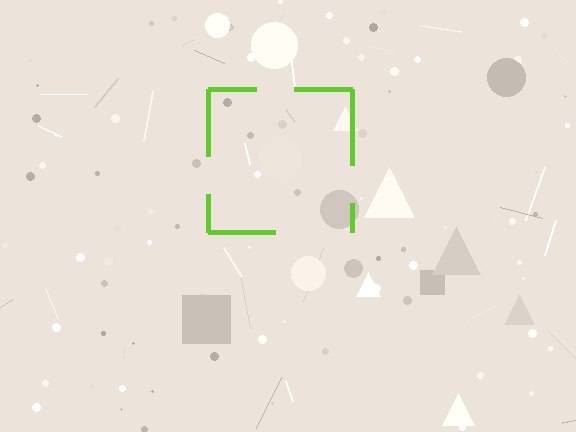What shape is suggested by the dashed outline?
The dashed outline suggests a square.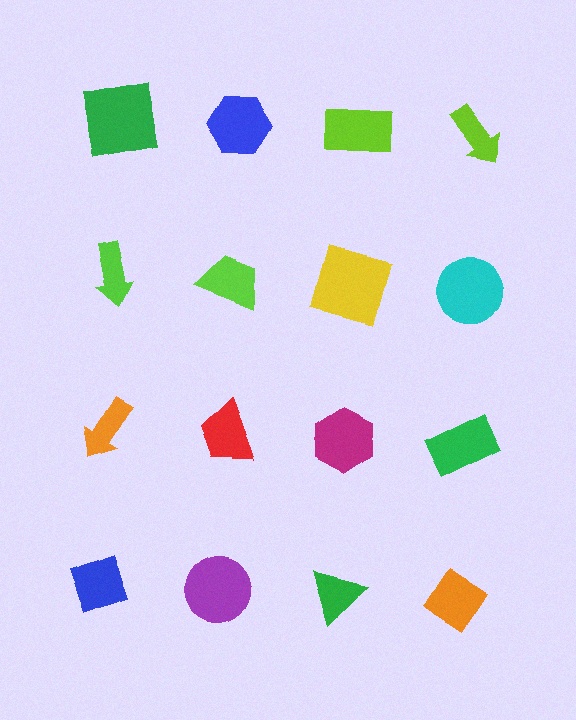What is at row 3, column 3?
A magenta hexagon.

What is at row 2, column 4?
A cyan circle.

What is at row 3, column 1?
An orange arrow.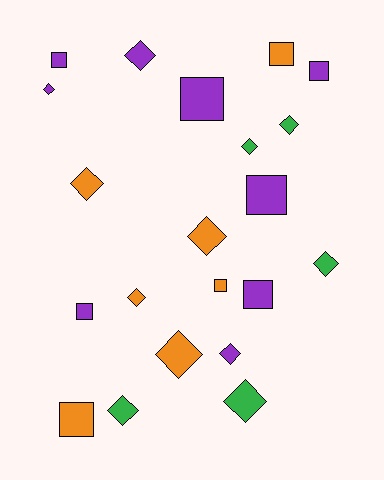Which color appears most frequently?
Purple, with 9 objects.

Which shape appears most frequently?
Diamond, with 12 objects.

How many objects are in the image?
There are 21 objects.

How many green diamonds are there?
There are 5 green diamonds.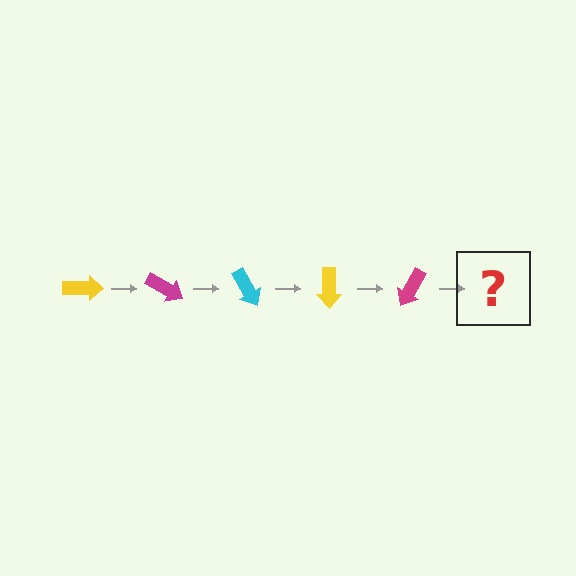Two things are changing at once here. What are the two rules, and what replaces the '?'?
The two rules are that it rotates 30 degrees each step and the color cycles through yellow, magenta, and cyan. The '?' should be a cyan arrow, rotated 150 degrees from the start.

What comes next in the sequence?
The next element should be a cyan arrow, rotated 150 degrees from the start.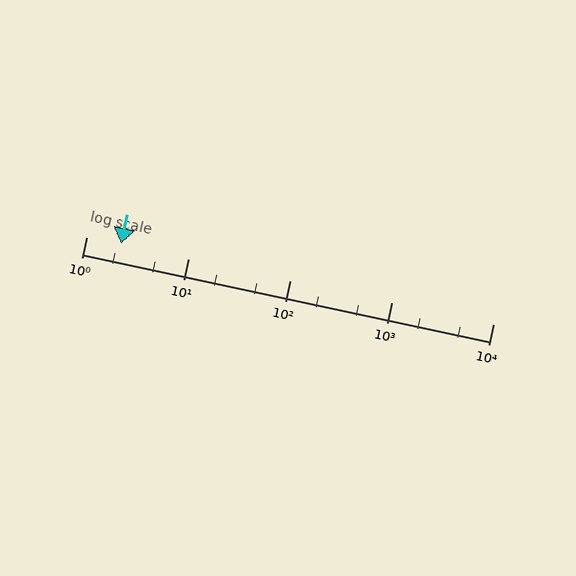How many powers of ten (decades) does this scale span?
The scale spans 4 decades, from 1 to 10000.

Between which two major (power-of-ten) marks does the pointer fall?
The pointer is between 1 and 10.